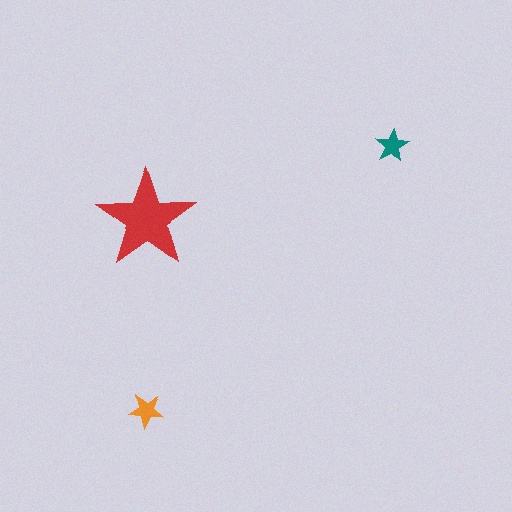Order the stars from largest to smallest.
the red one, the orange one, the teal one.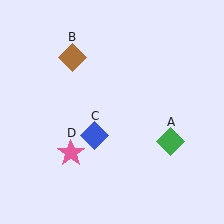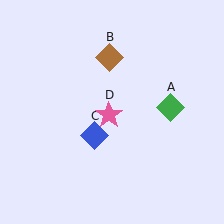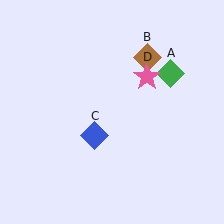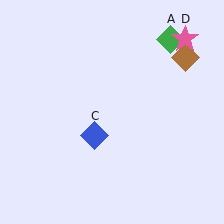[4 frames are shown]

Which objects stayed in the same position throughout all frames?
Blue diamond (object C) remained stationary.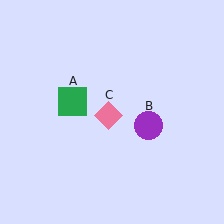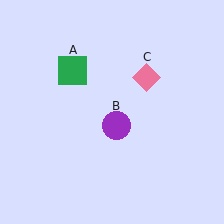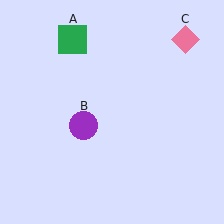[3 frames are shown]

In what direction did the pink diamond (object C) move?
The pink diamond (object C) moved up and to the right.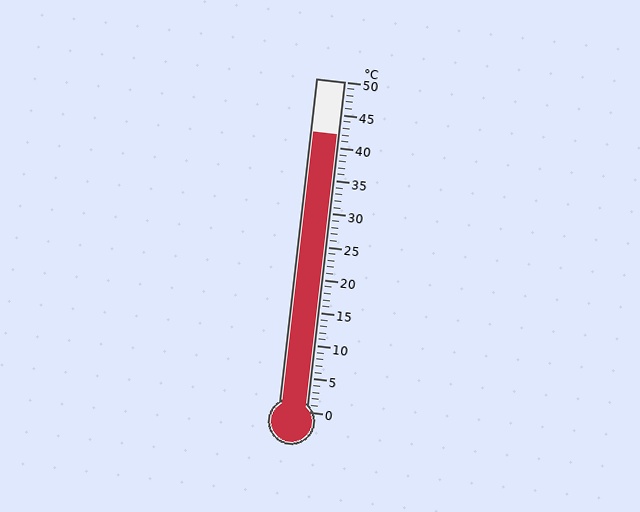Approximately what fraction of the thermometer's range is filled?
The thermometer is filled to approximately 85% of its range.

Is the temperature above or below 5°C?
The temperature is above 5°C.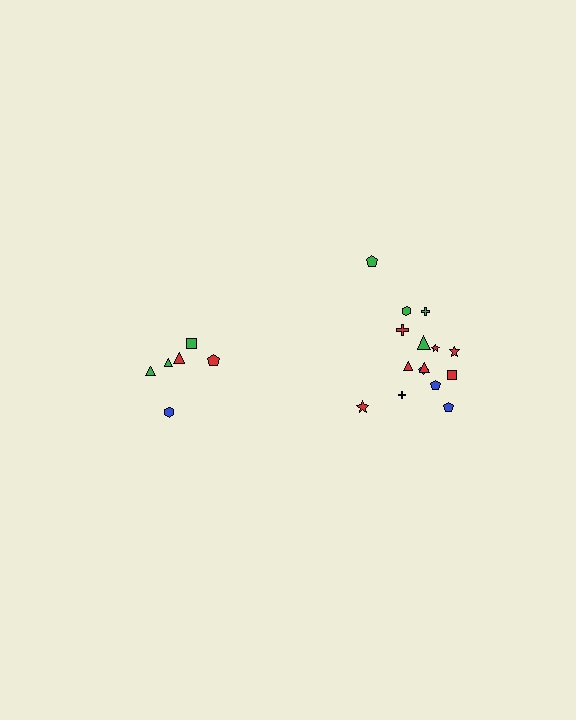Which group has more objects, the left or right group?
The right group.